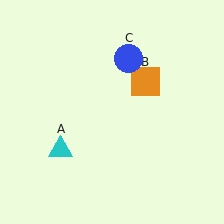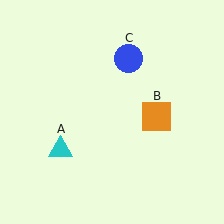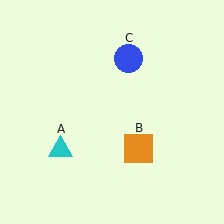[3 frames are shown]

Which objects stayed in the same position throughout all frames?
Cyan triangle (object A) and blue circle (object C) remained stationary.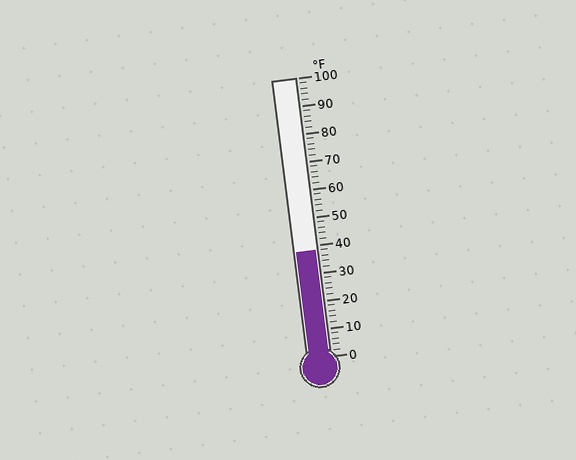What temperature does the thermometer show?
The thermometer shows approximately 38°F.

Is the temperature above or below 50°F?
The temperature is below 50°F.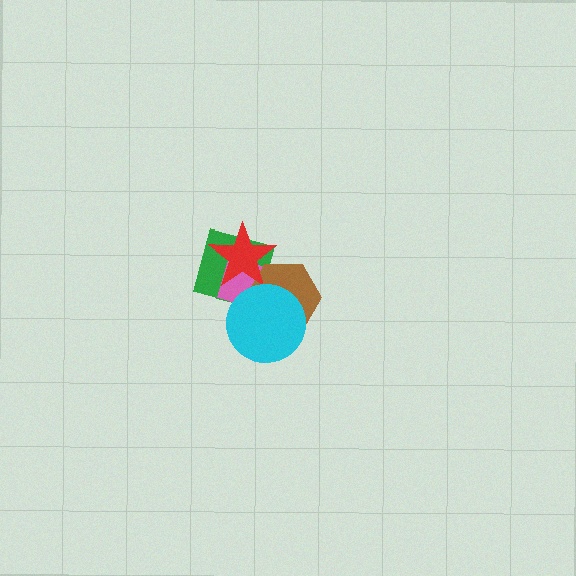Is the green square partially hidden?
Yes, it is partially covered by another shape.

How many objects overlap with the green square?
4 objects overlap with the green square.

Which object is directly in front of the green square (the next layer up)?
The pink rectangle is directly in front of the green square.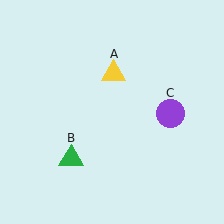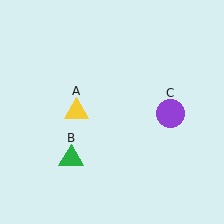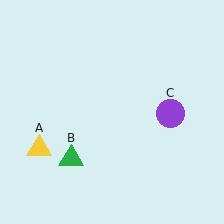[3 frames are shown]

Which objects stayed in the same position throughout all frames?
Green triangle (object B) and purple circle (object C) remained stationary.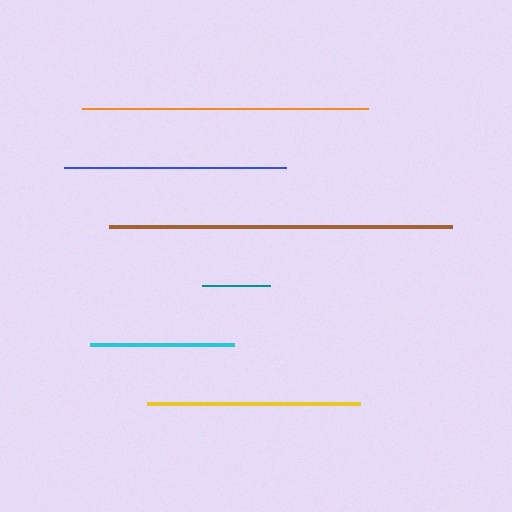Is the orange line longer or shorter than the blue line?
The orange line is longer than the blue line.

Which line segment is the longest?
The brown line is the longest at approximately 343 pixels.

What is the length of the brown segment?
The brown segment is approximately 343 pixels long.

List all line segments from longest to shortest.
From longest to shortest: brown, orange, blue, yellow, cyan, teal.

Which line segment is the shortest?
The teal line is the shortest at approximately 68 pixels.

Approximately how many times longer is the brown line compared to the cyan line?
The brown line is approximately 2.4 times the length of the cyan line.